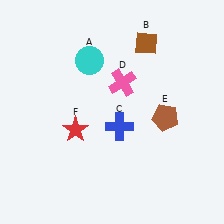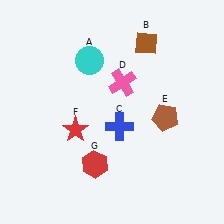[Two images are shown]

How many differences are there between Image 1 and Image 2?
There is 1 difference between the two images.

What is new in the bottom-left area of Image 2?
A red hexagon (G) was added in the bottom-left area of Image 2.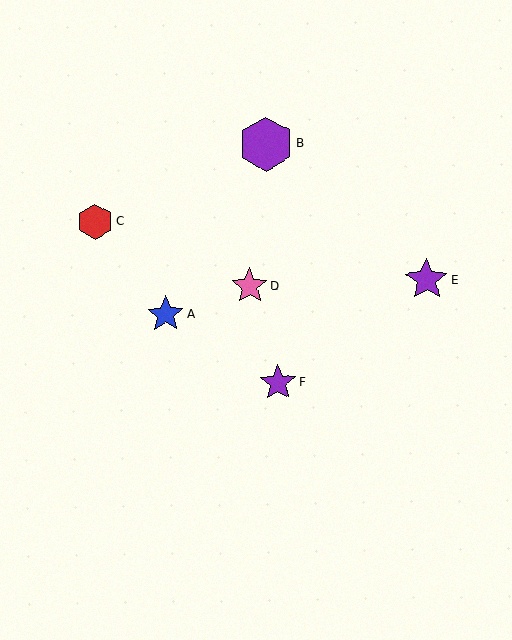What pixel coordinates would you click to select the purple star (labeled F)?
Click at (278, 383) to select the purple star F.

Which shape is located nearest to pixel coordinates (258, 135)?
The purple hexagon (labeled B) at (266, 144) is nearest to that location.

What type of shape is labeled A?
Shape A is a blue star.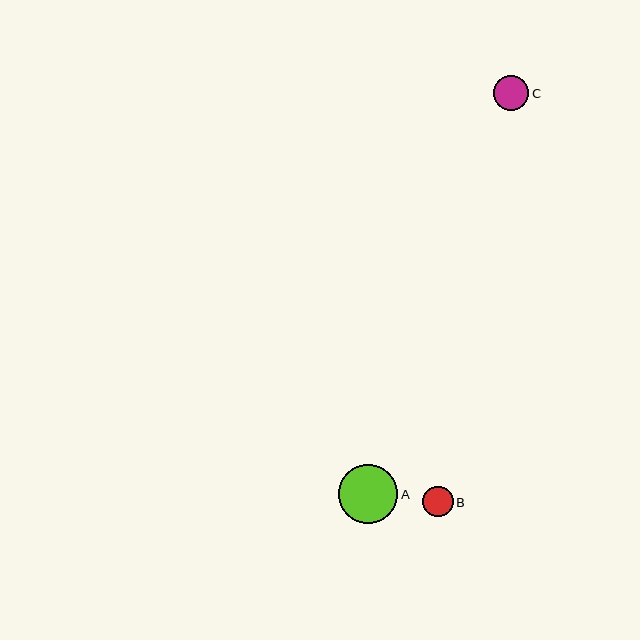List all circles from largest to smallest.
From largest to smallest: A, C, B.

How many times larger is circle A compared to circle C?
Circle A is approximately 1.6 times the size of circle C.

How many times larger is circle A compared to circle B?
Circle A is approximately 1.9 times the size of circle B.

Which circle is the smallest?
Circle B is the smallest with a size of approximately 30 pixels.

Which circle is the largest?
Circle A is the largest with a size of approximately 59 pixels.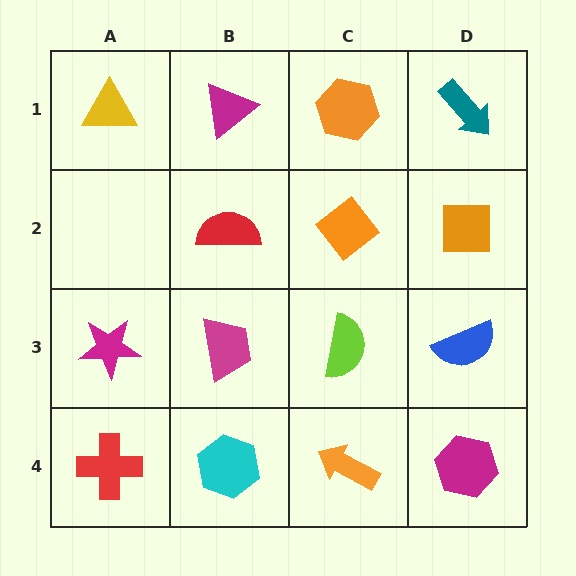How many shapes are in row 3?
4 shapes.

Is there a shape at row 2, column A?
No, that cell is empty.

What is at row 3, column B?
A magenta trapezoid.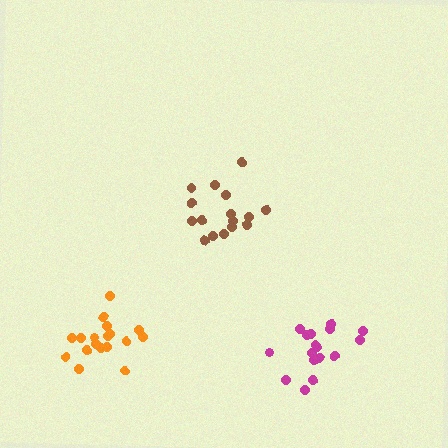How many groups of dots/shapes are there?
There are 3 groups.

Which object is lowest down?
The magenta cluster is bottommost.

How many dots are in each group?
Group 1: 17 dots, Group 2: 18 dots, Group 3: 16 dots (51 total).